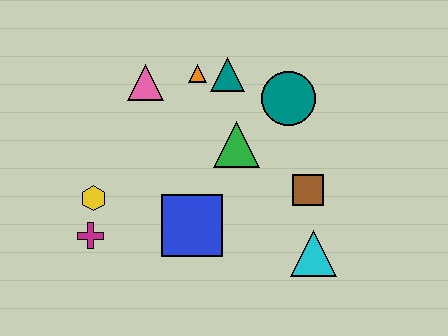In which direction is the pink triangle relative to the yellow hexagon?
The pink triangle is above the yellow hexagon.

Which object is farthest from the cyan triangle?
The pink triangle is farthest from the cyan triangle.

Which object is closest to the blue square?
The green triangle is closest to the blue square.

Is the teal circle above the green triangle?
Yes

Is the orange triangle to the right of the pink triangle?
Yes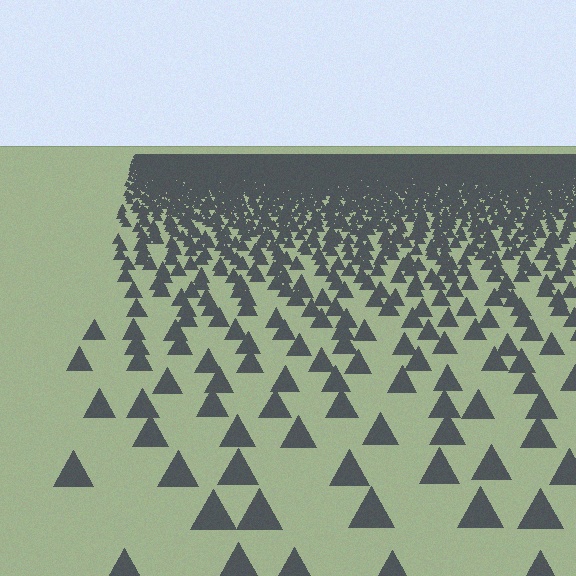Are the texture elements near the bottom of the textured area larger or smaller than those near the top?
Larger. Near the bottom, elements are closer to the viewer and appear at a bigger on-screen size.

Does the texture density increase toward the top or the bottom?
Density increases toward the top.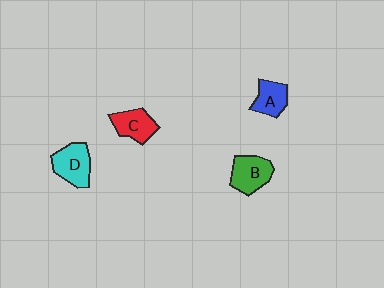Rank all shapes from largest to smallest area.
From largest to smallest: D (cyan), B (green), C (red), A (blue).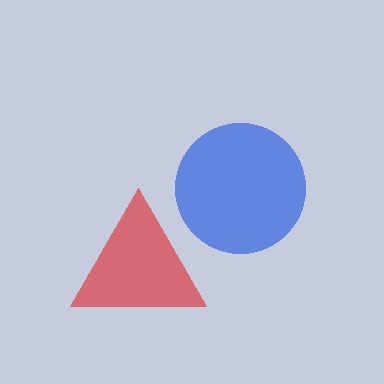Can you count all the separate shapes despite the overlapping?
Yes, there are 2 separate shapes.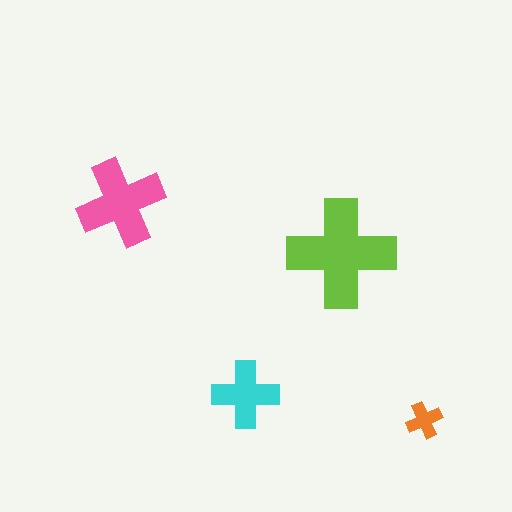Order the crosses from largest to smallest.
the lime one, the pink one, the cyan one, the orange one.